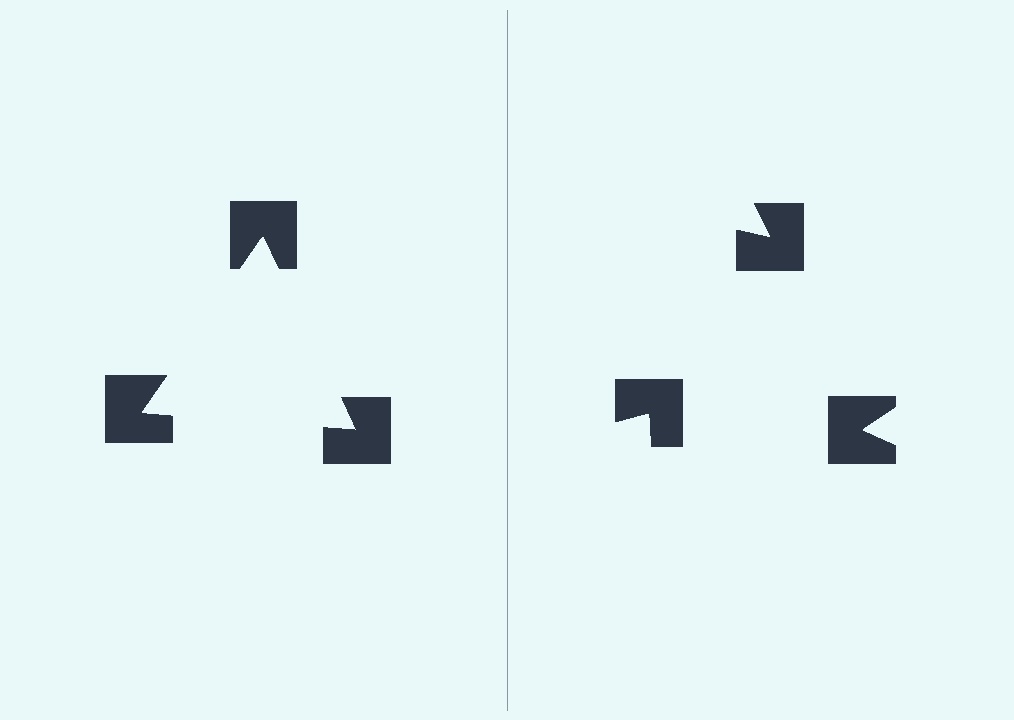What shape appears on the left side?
An illusory triangle.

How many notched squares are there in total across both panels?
6 — 3 on each side.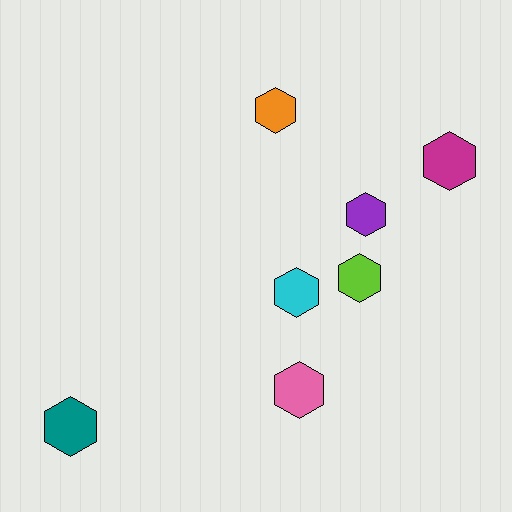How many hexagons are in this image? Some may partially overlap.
There are 7 hexagons.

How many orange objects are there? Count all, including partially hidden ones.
There is 1 orange object.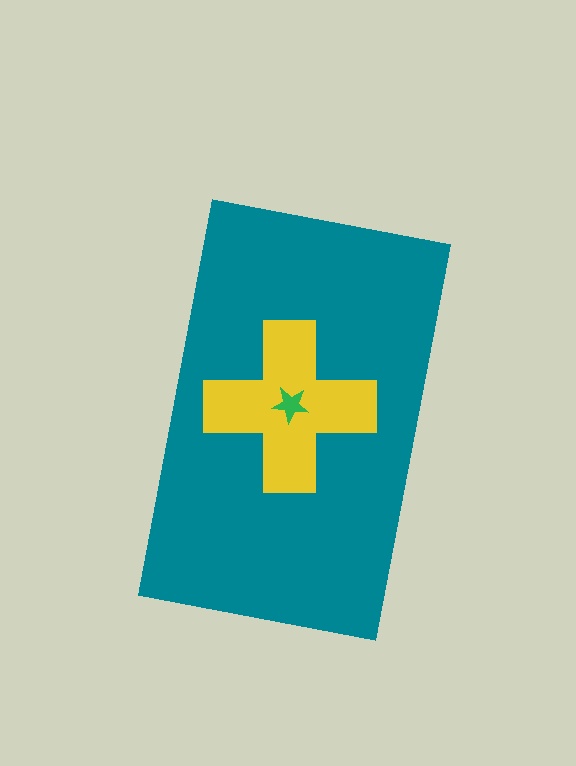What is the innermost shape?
The green star.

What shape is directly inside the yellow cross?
The green star.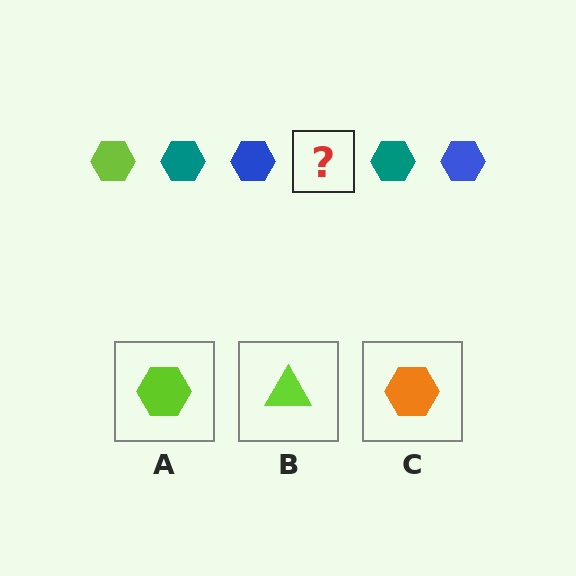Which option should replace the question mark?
Option A.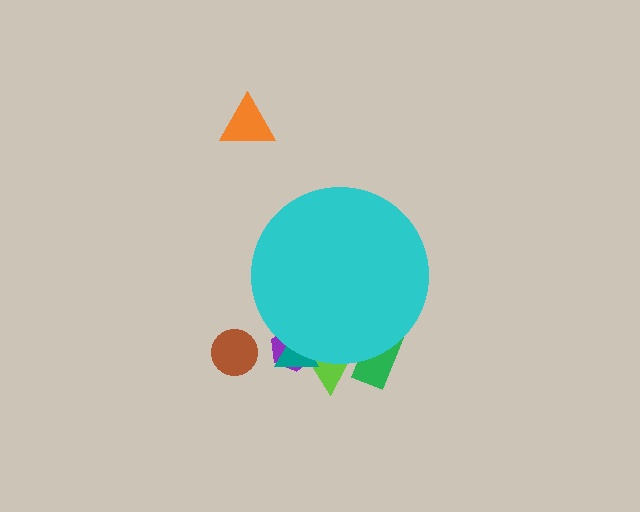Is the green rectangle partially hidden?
Yes, the green rectangle is partially hidden behind the cyan circle.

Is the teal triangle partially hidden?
Yes, the teal triangle is partially hidden behind the cyan circle.